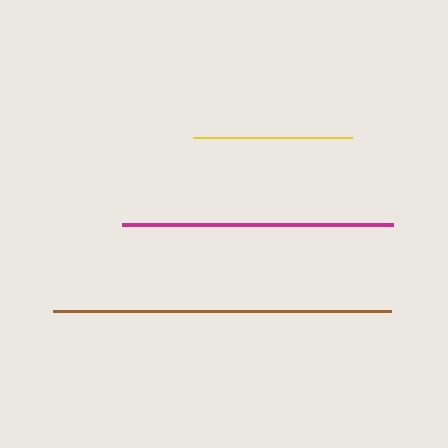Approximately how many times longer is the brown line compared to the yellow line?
The brown line is approximately 2.1 times the length of the yellow line.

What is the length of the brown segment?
The brown segment is approximately 338 pixels long.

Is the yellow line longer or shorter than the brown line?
The brown line is longer than the yellow line.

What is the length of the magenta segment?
The magenta segment is approximately 271 pixels long.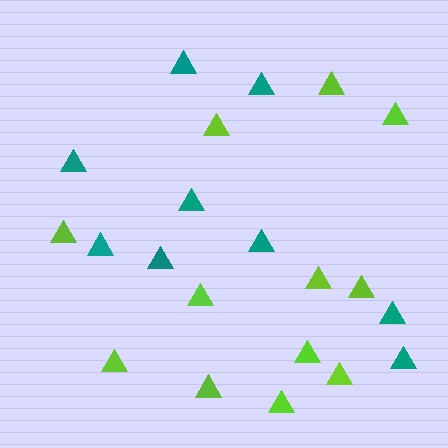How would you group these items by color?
There are 2 groups: one group of teal triangles (9) and one group of lime triangles (12).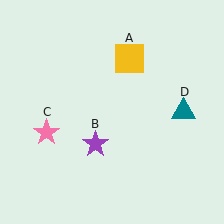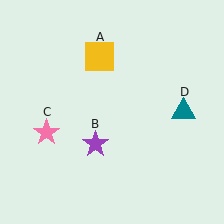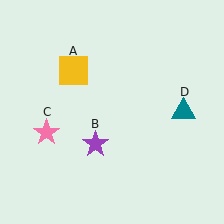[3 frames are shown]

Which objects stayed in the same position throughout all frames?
Purple star (object B) and pink star (object C) and teal triangle (object D) remained stationary.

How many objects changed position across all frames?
1 object changed position: yellow square (object A).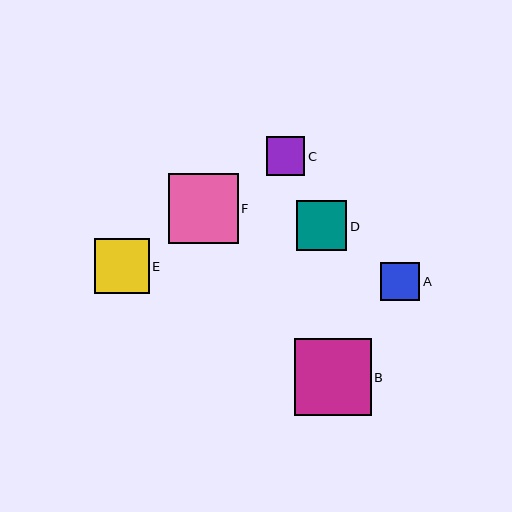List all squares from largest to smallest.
From largest to smallest: B, F, E, D, A, C.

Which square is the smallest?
Square C is the smallest with a size of approximately 39 pixels.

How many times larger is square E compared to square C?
Square E is approximately 1.4 times the size of square C.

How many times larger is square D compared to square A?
Square D is approximately 1.3 times the size of square A.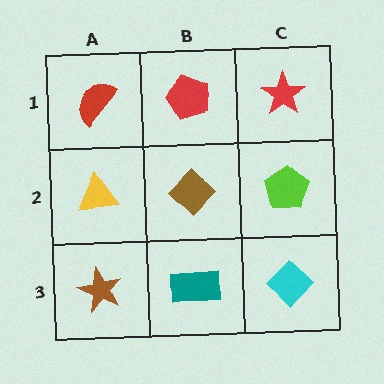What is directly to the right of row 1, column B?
A red star.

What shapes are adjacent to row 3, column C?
A lime pentagon (row 2, column C), a teal rectangle (row 3, column B).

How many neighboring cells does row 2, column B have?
4.